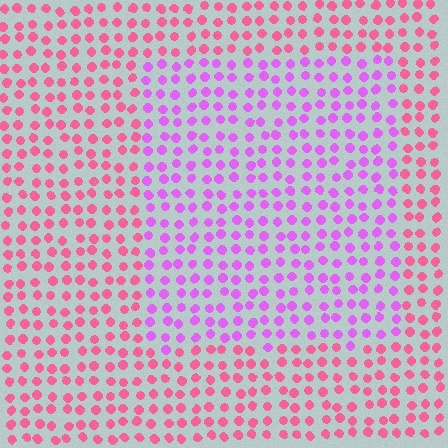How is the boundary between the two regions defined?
The boundary is defined purely by a slight shift in hue (about 44 degrees). Spacing, size, and orientation are identical on both sides.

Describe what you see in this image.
The image is filled with small pink elements in a uniform arrangement. A rectangle-shaped region is visible where the elements are tinted to a slightly different hue, forming a subtle color boundary.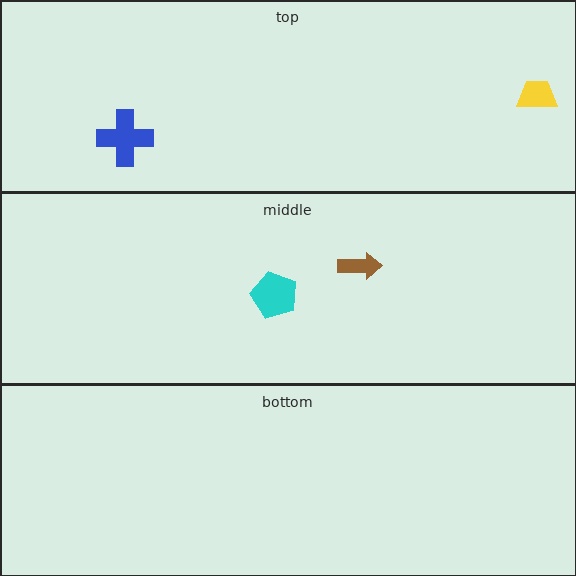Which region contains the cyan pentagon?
The middle region.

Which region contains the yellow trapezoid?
The top region.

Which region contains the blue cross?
The top region.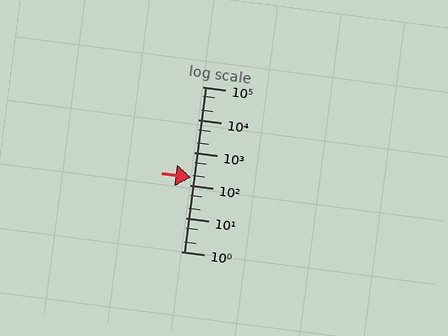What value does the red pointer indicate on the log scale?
The pointer indicates approximately 170.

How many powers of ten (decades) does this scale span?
The scale spans 5 decades, from 1 to 100000.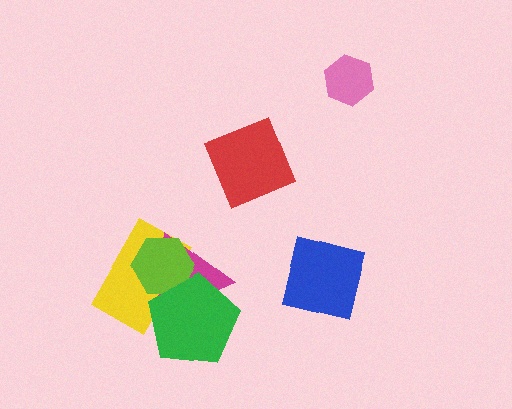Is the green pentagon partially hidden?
No, no other shape covers it.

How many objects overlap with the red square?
0 objects overlap with the red square.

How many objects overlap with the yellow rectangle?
3 objects overlap with the yellow rectangle.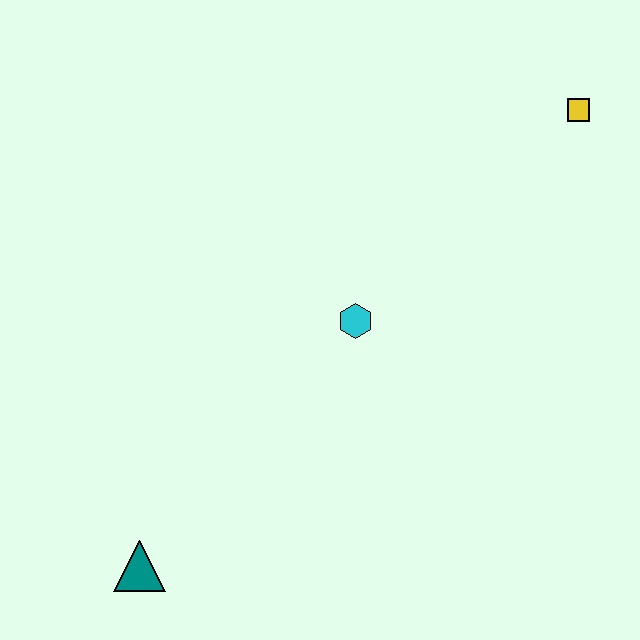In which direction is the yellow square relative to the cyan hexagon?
The yellow square is to the right of the cyan hexagon.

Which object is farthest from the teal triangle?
The yellow square is farthest from the teal triangle.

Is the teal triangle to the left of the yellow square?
Yes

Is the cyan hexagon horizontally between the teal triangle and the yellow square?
Yes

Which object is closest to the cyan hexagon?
The yellow square is closest to the cyan hexagon.